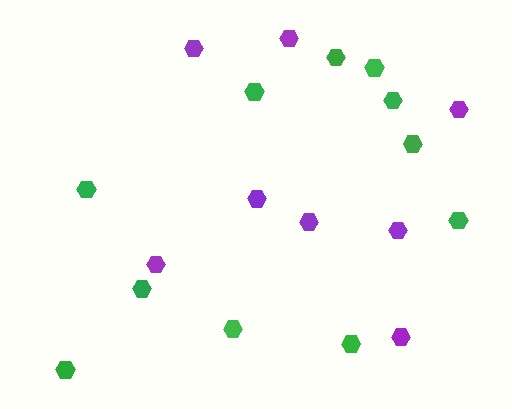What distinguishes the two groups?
There are 2 groups: one group of purple hexagons (8) and one group of green hexagons (11).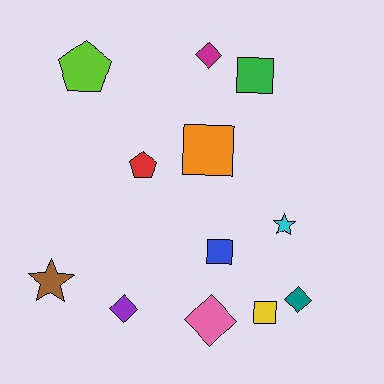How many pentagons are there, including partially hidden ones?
There are 2 pentagons.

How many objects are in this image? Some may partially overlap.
There are 12 objects.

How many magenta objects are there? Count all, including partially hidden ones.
There is 1 magenta object.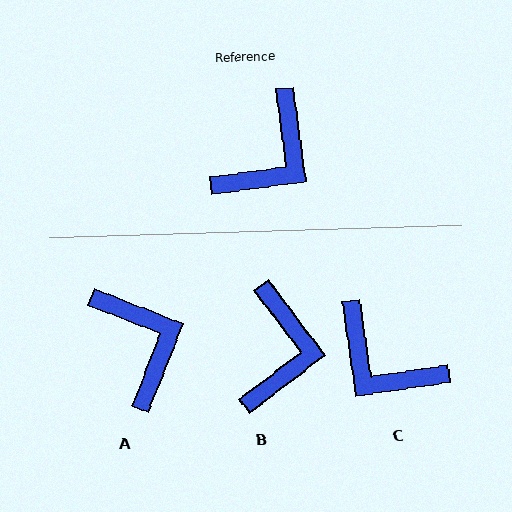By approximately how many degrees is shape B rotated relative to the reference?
Approximately 30 degrees counter-clockwise.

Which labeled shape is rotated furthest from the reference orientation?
C, about 89 degrees away.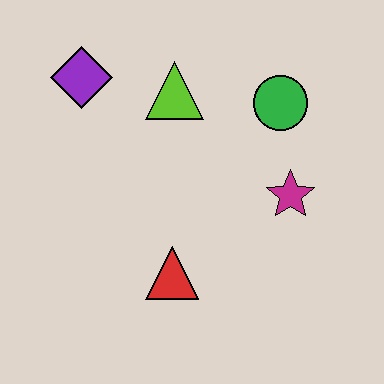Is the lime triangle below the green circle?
No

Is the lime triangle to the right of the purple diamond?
Yes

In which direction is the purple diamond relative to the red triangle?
The purple diamond is above the red triangle.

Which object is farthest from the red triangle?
The purple diamond is farthest from the red triangle.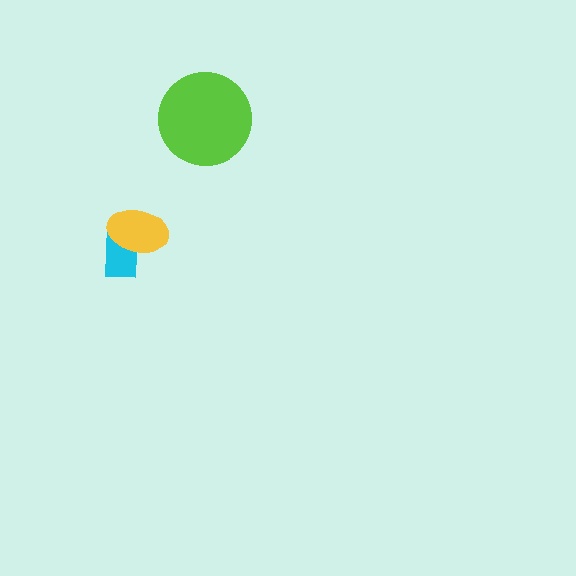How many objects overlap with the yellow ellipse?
1 object overlaps with the yellow ellipse.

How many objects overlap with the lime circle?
0 objects overlap with the lime circle.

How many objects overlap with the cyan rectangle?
1 object overlaps with the cyan rectangle.